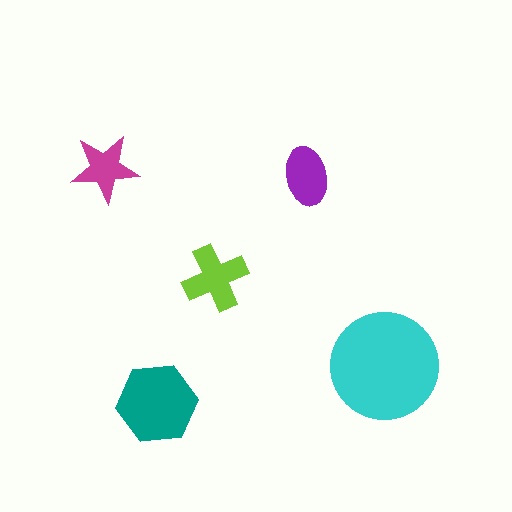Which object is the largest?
The cyan circle.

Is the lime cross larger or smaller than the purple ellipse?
Larger.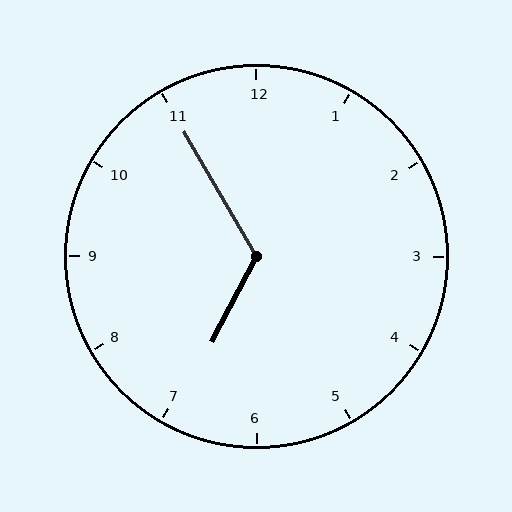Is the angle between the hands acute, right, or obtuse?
It is obtuse.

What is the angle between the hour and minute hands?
Approximately 122 degrees.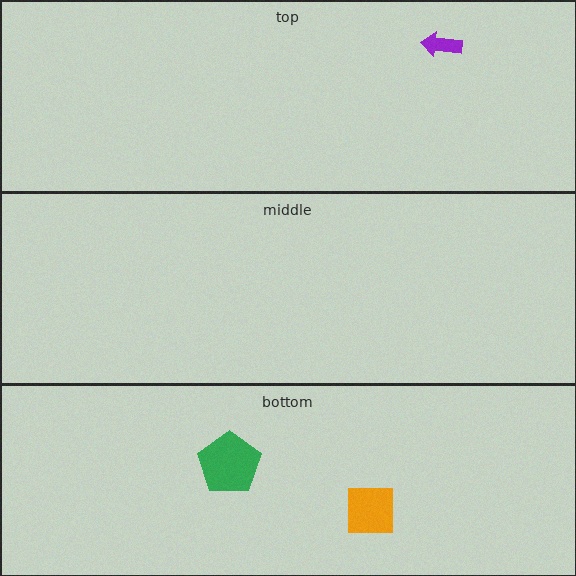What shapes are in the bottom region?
The orange square, the green pentagon.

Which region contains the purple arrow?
The top region.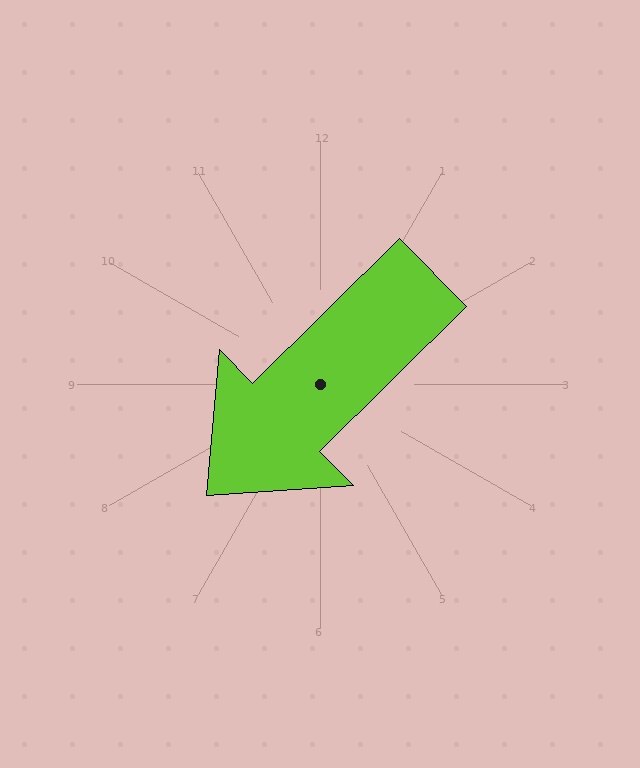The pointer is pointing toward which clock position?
Roughly 8 o'clock.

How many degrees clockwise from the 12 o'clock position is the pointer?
Approximately 225 degrees.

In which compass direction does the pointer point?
Southwest.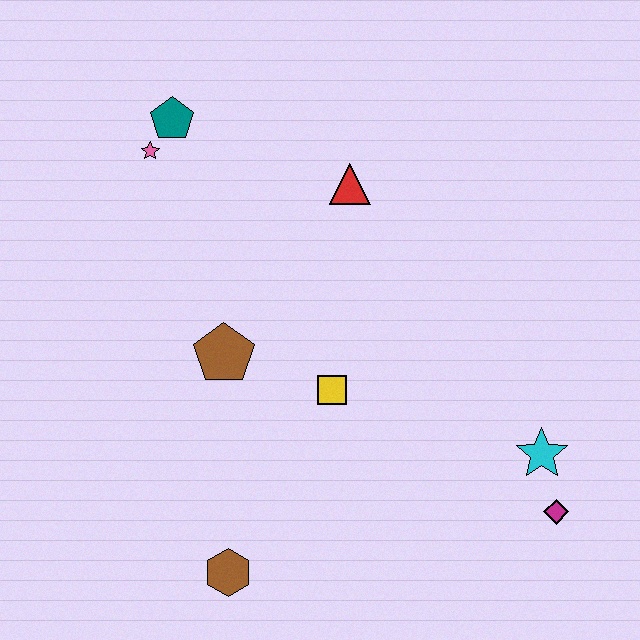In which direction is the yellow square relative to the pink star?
The yellow square is below the pink star.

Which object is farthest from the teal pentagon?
The magenta diamond is farthest from the teal pentagon.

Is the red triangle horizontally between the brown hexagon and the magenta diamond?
Yes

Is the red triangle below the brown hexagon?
No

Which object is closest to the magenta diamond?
The cyan star is closest to the magenta diamond.